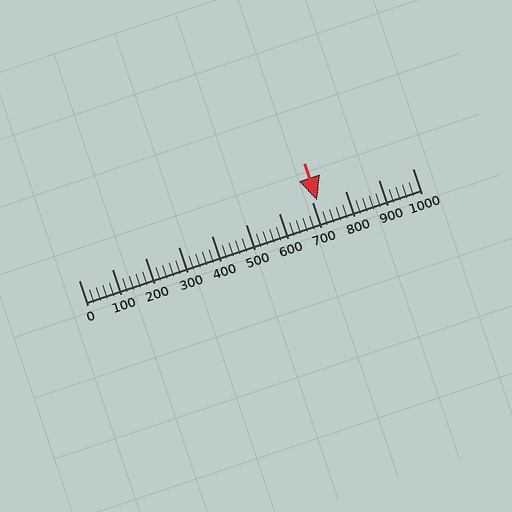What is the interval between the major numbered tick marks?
The major tick marks are spaced 100 units apart.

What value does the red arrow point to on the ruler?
The red arrow points to approximately 715.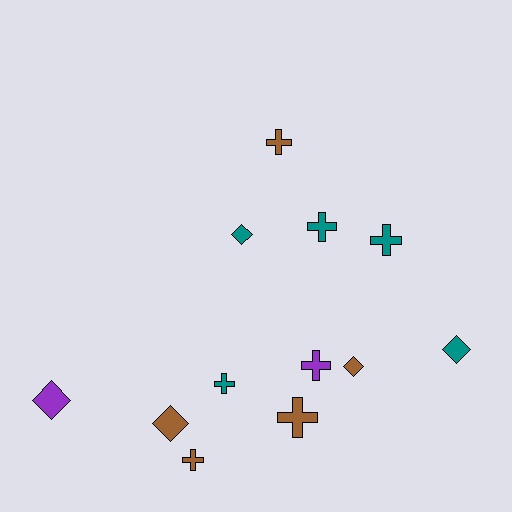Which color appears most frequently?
Teal, with 5 objects.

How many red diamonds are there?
There are no red diamonds.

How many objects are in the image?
There are 12 objects.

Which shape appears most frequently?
Cross, with 7 objects.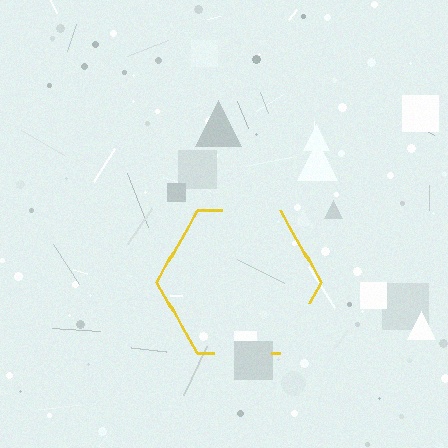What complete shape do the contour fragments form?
The contour fragments form a hexagon.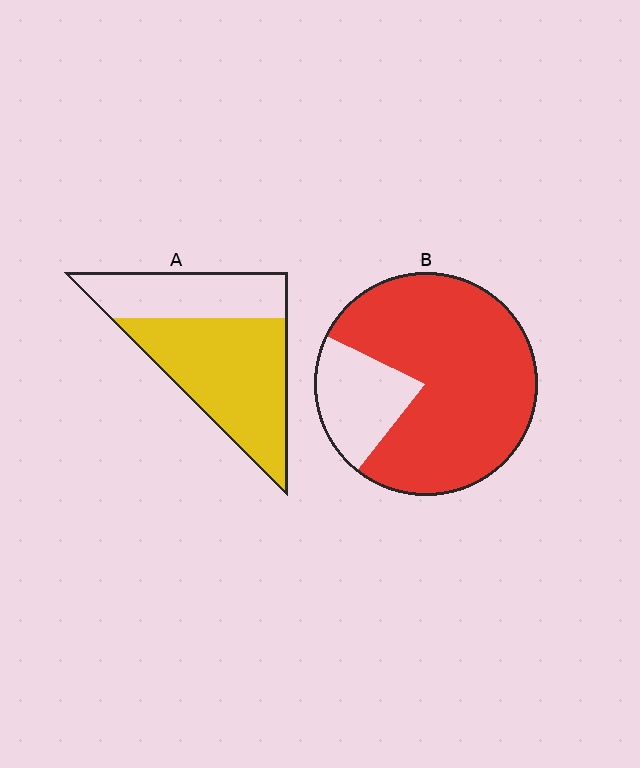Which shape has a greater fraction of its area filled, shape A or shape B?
Shape B.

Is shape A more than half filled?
Yes.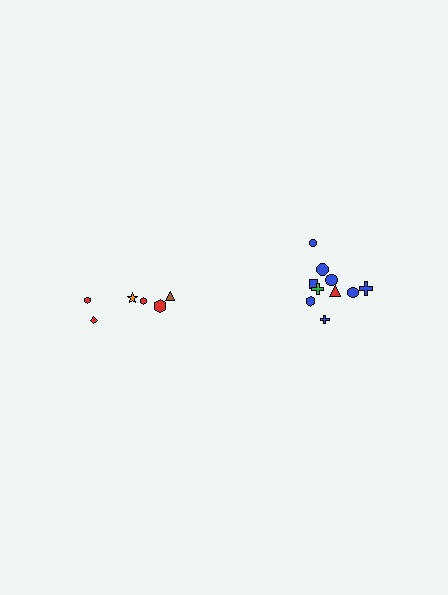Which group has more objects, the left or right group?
The right group.